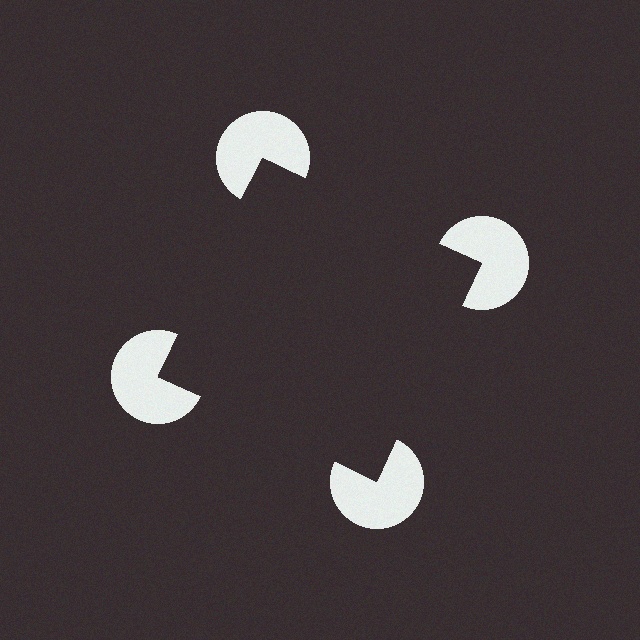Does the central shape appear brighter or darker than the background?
It typically appears slightly darker than the background, even though no actual brightness change is drawn.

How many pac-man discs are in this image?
There are 4 — one at each vertex of the illusory square.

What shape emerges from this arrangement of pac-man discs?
An illusory square — its edges are inferred from the aligned wedge cuts in the pac-man discs, not physically drawn.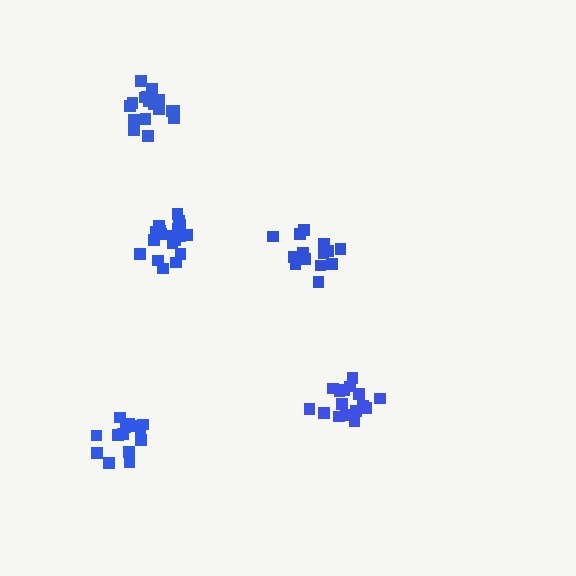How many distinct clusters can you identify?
There are 5 distinct clusters.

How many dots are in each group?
Group 1: 17 dots, Group 2: 15 dots, Group 3: 19 dots, Group 4: 14 dots, Group 5: 17 dots (82 total).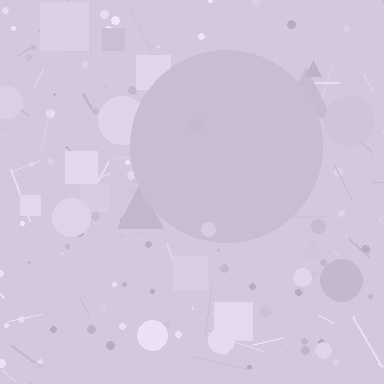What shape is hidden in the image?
A circle is hidden in the image.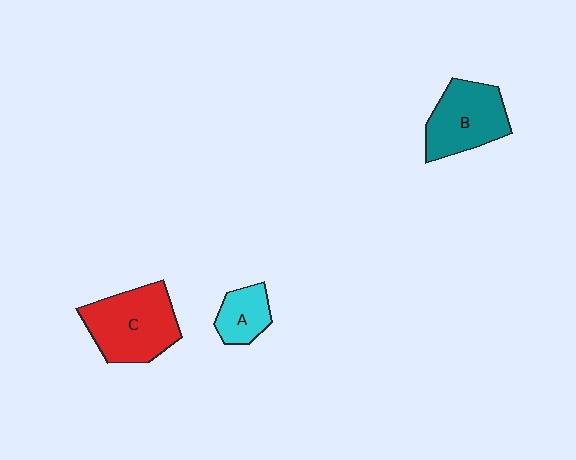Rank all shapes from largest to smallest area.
From largest to smallest: C (red), B (teal), A (cyan).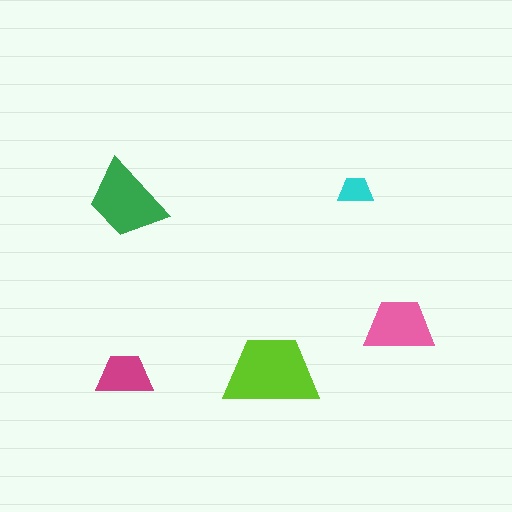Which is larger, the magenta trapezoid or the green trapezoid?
The green one.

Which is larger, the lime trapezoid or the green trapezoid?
The lime one.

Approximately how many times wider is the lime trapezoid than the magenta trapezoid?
About 1.5 times wider.